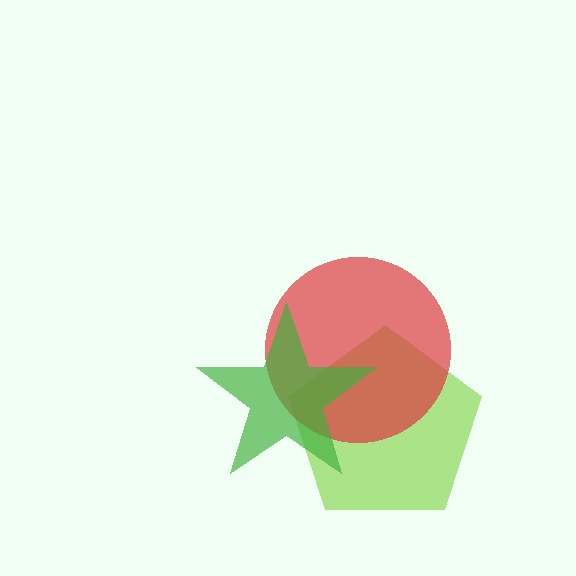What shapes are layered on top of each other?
The layered shapes are: a lime pentagon, a red circle, a green star.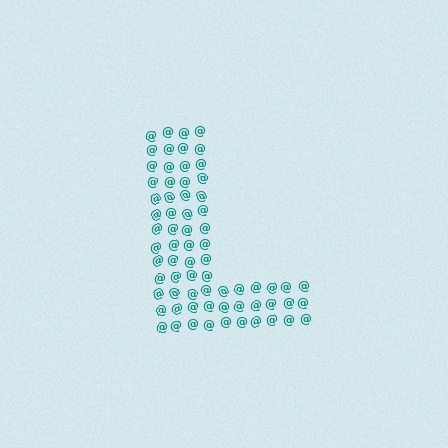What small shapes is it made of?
It is made of small at signs.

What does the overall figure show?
The overall figure shows the letter L.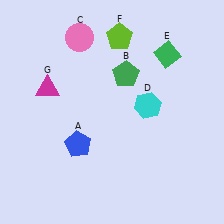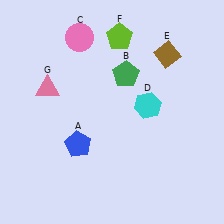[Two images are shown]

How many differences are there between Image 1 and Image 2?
There are 2 differences between the two images.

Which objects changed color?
E changed from green to brown. G changed from magenta to pink.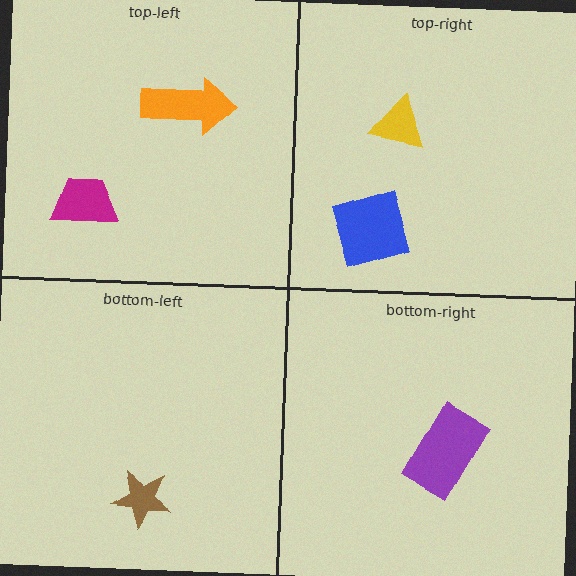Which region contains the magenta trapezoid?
The top-left region.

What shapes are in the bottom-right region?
The purple rectangle.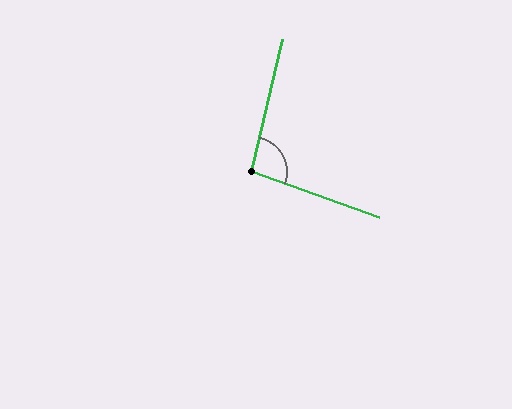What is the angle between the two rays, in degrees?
Approximately 96 degrees.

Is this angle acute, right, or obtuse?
It is obtuse.